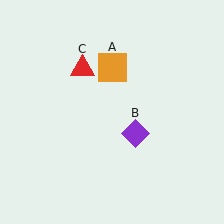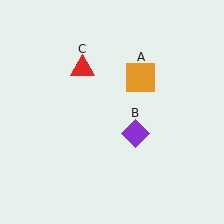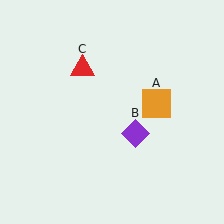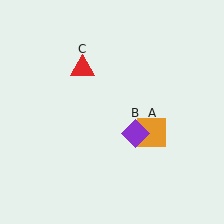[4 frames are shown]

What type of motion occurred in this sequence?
The orange square (object A) rotated clockwise around the center of the scene.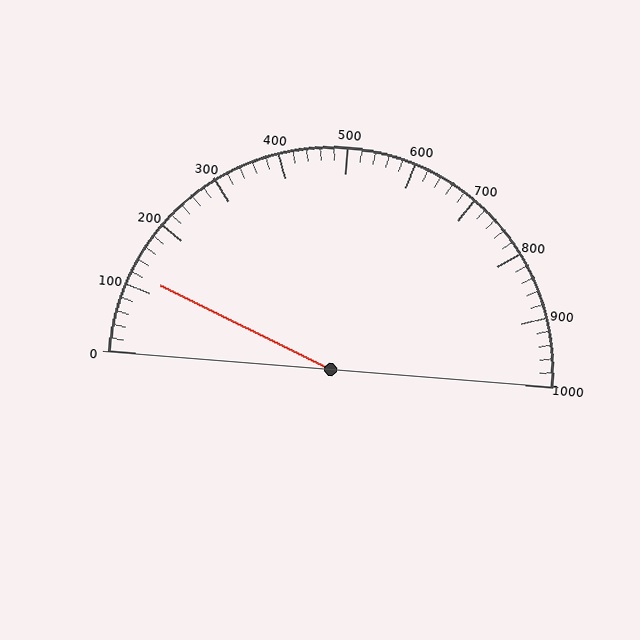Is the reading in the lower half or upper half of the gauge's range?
The reading is in the lower half of the range (0 to 1000).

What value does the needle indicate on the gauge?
The needle indicates approximately 120.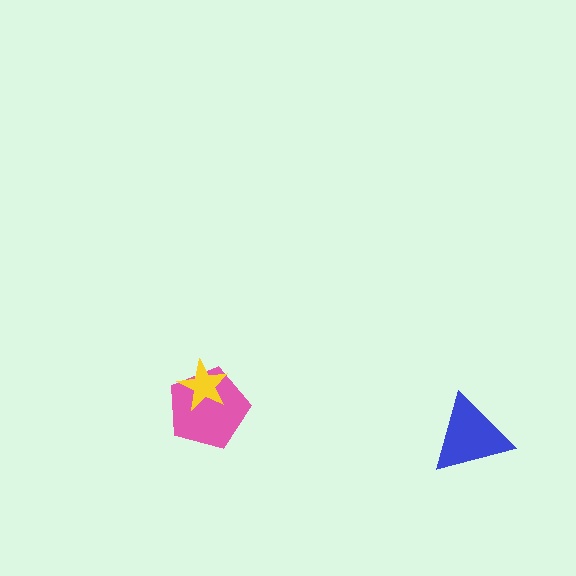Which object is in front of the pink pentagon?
The yellow star is in front of the pink pentagon.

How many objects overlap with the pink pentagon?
1 object overlaps with the pink pentagon.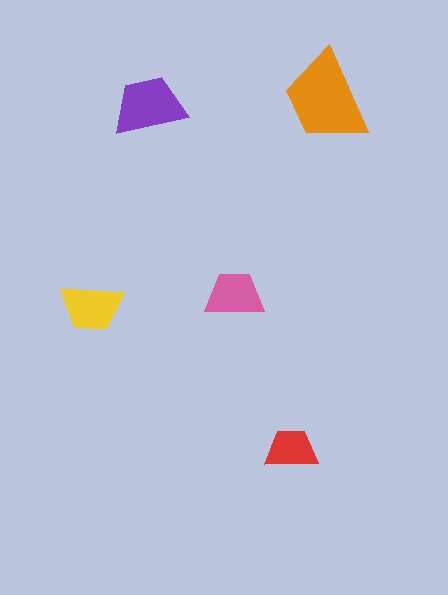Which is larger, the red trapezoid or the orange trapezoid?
The orange one.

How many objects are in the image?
There are 5 objects in the image.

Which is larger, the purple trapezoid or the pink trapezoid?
The purple one.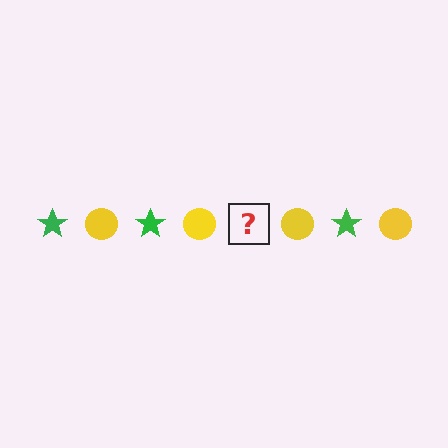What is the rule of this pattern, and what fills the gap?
The rule is that the pattern alternates between green star and yellow circle. The gap should be filled with a green star.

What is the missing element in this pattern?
The missing element is a green star.